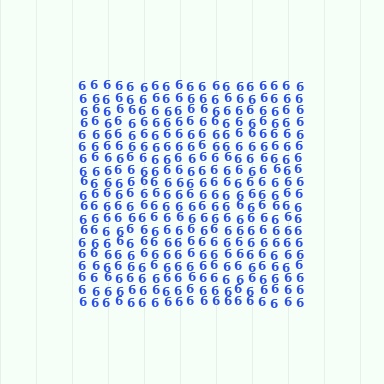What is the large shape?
The large shape is a square.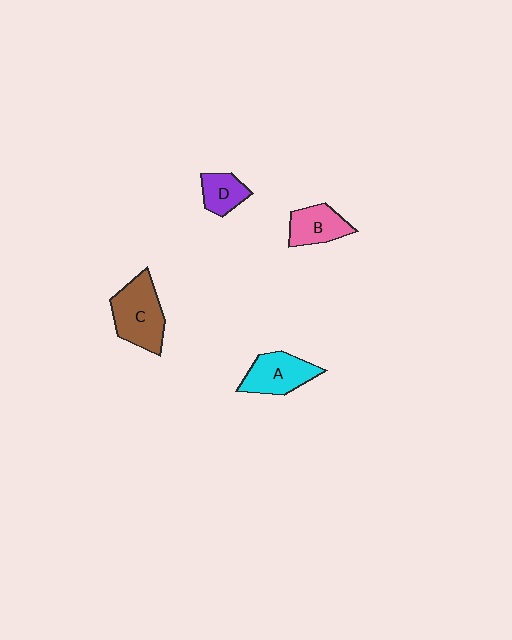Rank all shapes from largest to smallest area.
From largest to smallest: C (brown), A (cyan), B (pink), D (purple).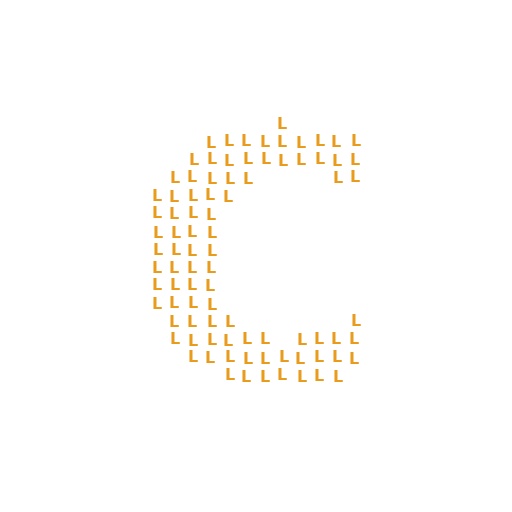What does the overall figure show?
The overall figure shows the letter C.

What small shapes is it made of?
It is made of small letter L's.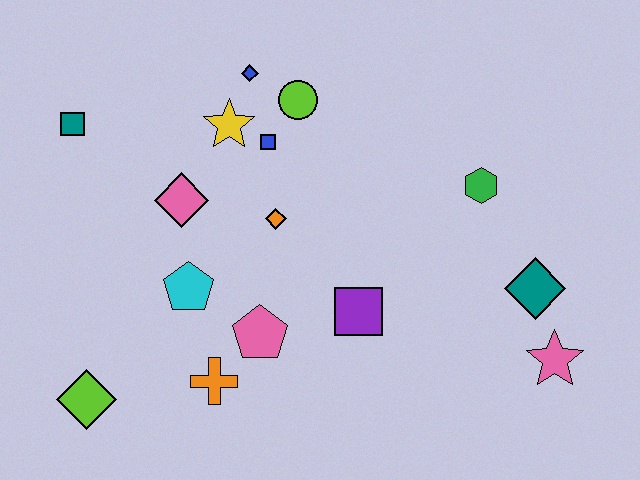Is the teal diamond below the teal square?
Yes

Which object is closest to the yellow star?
The blue square is closest to the yellow star.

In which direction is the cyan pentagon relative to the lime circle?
The cyan pentagon is below the lime circle.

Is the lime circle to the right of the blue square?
Yes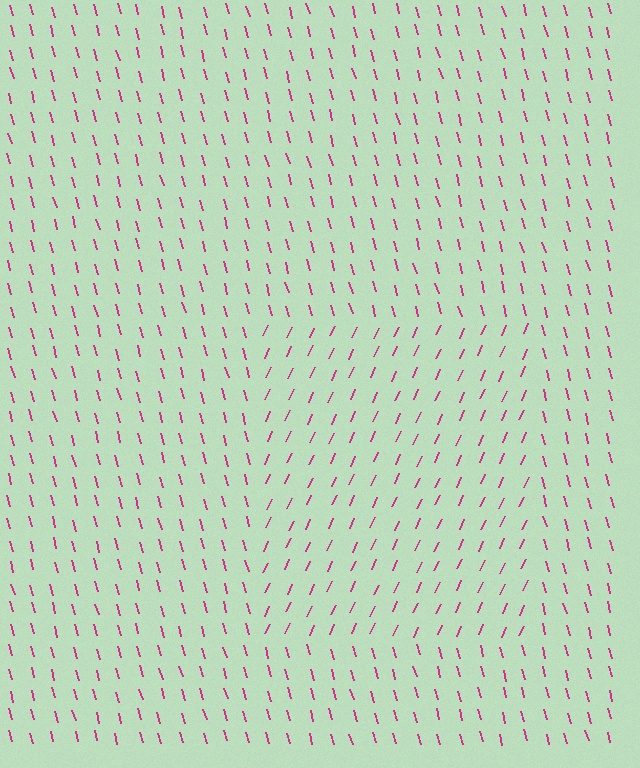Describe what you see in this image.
The image is filled with small magenta line segments. A rectangle region in the image has lines oriented differently from the surrounding lines, creating a visible texture boundary.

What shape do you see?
I see a rectangle.